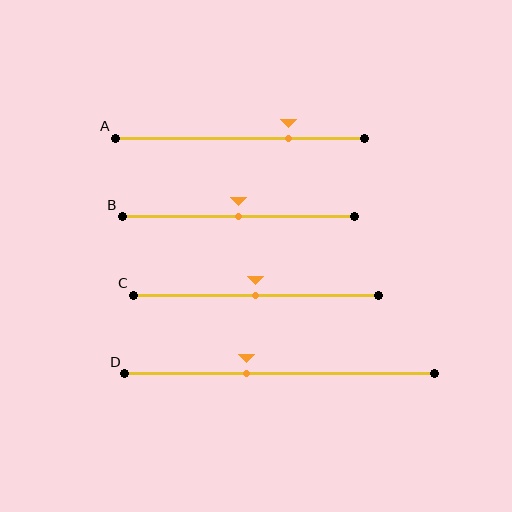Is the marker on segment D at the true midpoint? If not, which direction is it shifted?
No, the marker on segment D is shifted to the left by about 11% of the segment length.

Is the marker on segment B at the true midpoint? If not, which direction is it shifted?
Yes, the marker on segment B is at the true midpoint.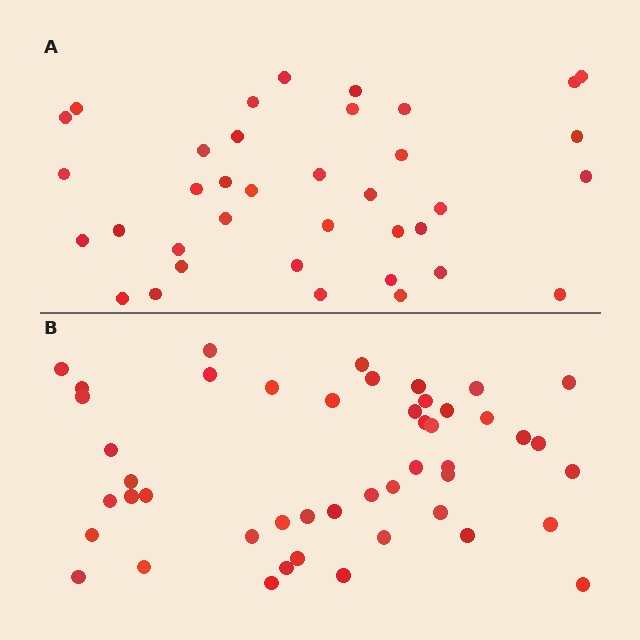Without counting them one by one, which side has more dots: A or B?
Region B (the bottom region) has more dots.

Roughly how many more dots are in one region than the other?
Region B has roughly 10 or so more dots than region A.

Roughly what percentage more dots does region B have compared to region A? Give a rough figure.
About 25% more.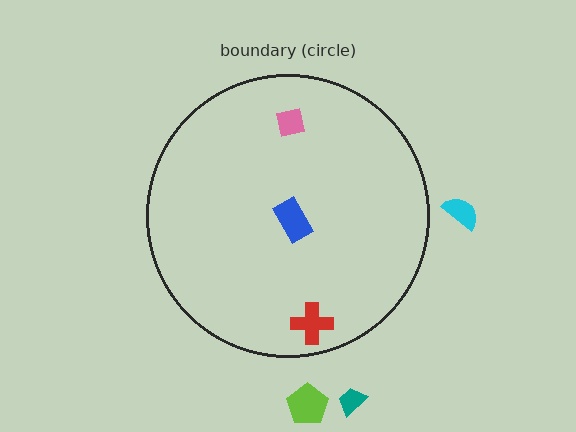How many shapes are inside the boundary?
3 inside, 3 outside.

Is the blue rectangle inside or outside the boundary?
Inside.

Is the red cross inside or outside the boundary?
Inside.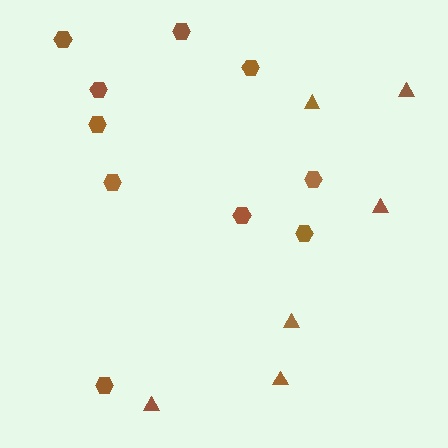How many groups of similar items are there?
There are 2 groups: one group of triangles (6) and one group of hexagons (10).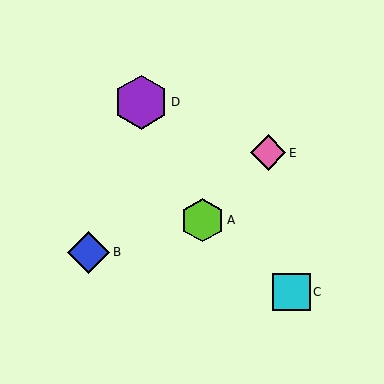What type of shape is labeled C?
Shape C is a cyan square.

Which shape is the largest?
The purple hexagon (labeled D) is the largest.